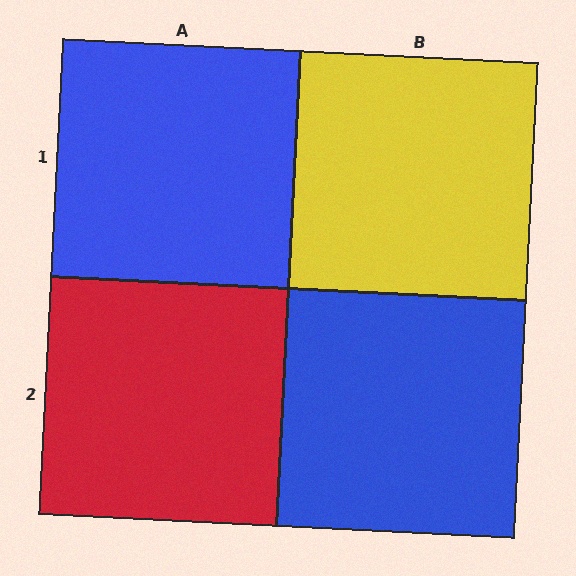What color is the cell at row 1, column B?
Yellow.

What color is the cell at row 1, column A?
Blue.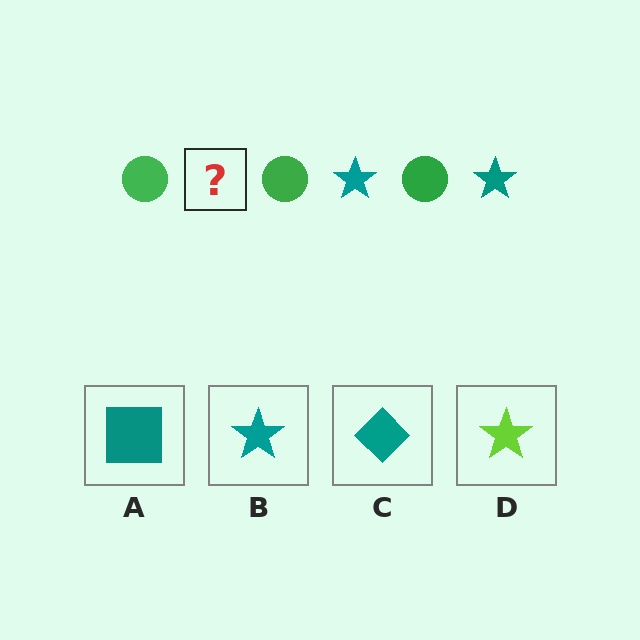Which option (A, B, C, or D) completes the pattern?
B.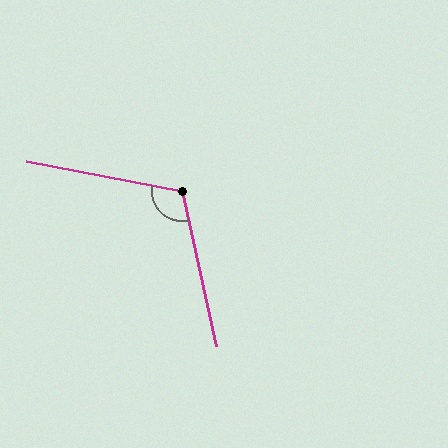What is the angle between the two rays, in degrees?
Approximately 114 degrees.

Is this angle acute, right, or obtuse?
It is obtuse.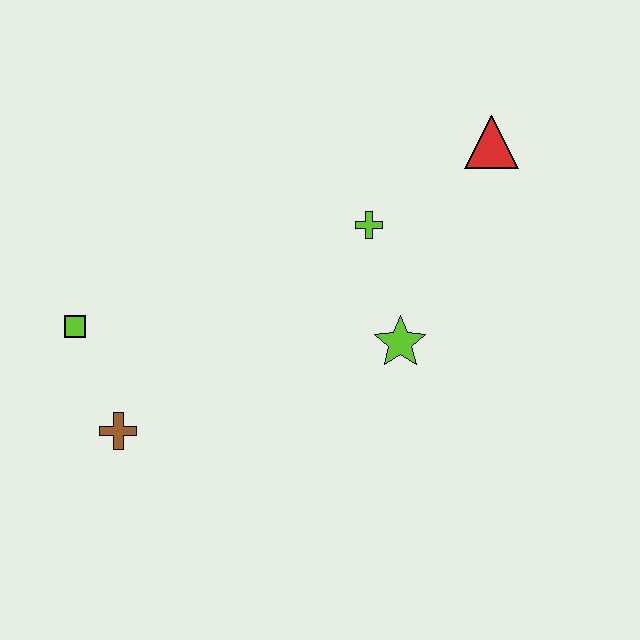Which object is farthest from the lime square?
The red triangle is farthest from the lime square.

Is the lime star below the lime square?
Yes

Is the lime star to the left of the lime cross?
No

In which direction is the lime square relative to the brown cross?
The lime square is above the brown cross.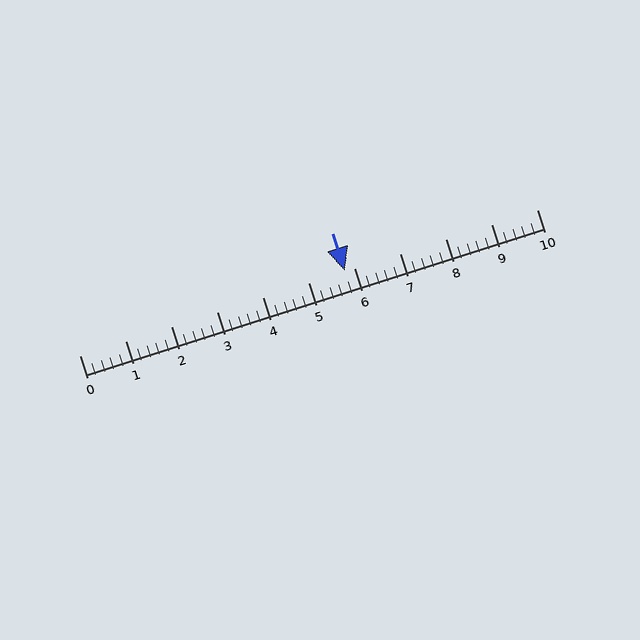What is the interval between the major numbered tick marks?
The major tick marks are spaced 1 units apart.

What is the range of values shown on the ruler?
The ruler shows values from 0 to 10.